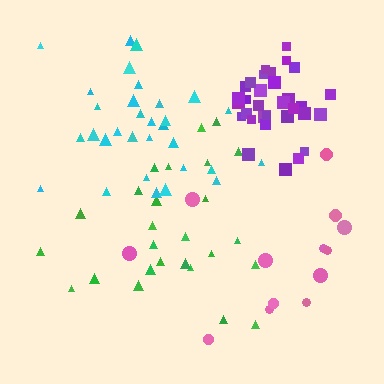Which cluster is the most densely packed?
Purple.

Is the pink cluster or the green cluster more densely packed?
Green.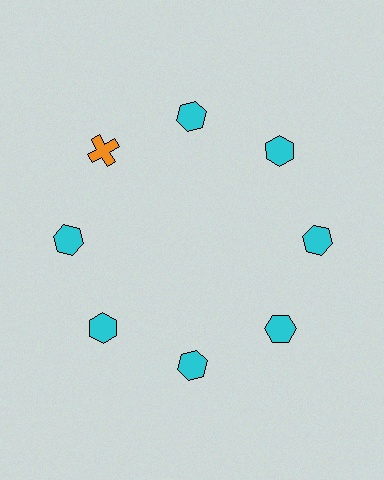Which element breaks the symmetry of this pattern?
The orange cross at roughly the 10 o'clock position breaks the symmetry. All other shapes are cyan hexagons.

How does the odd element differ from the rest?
It differs in both color (orange instead of cyan) and shape (cross instead of hexagon).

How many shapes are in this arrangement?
There are 8 shapes arranged in a ring pattern.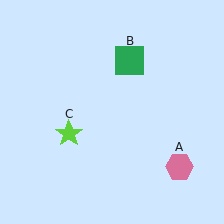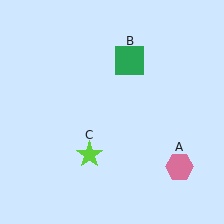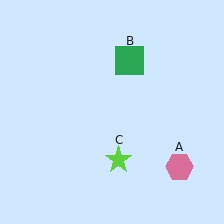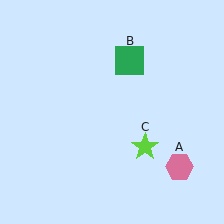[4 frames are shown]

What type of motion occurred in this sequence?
The lime star (object C) rotated counterclockwise around the center of the scene.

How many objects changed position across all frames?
1 object changed position: lime star (object C).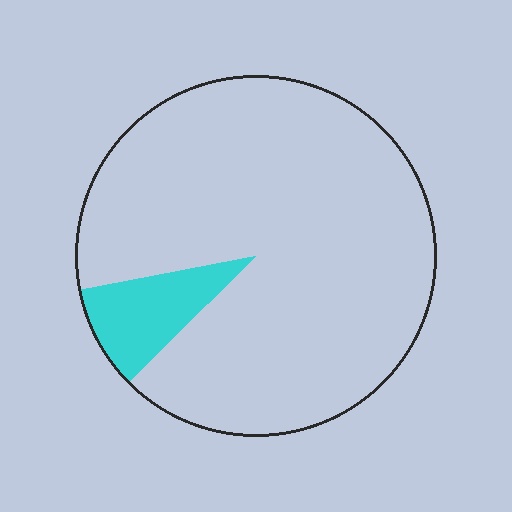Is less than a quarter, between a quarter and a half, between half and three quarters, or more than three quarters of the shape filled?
Less than a quarter.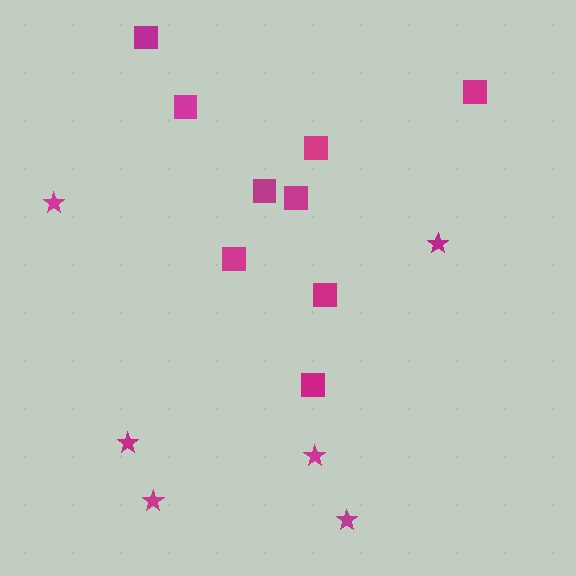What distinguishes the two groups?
There are 2 groups: one group of squares (9) and one group of stars (6).